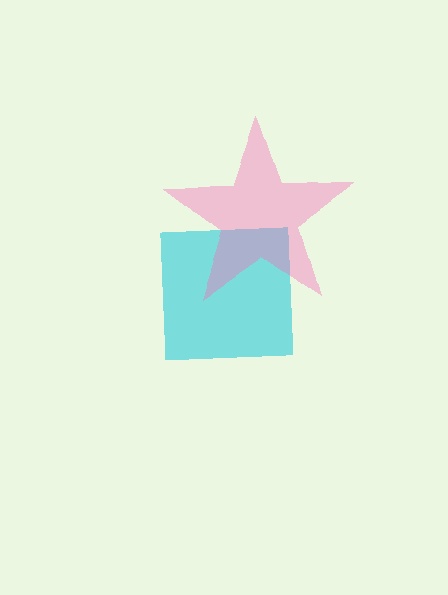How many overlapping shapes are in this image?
There are 2 overlapping shapes in the image.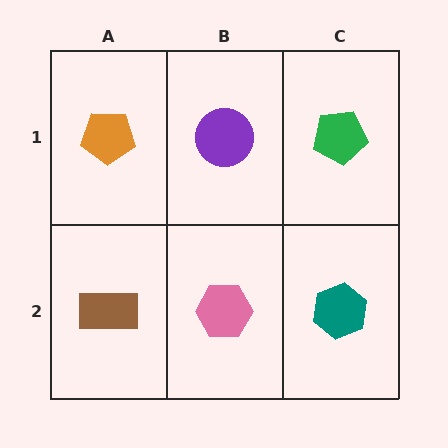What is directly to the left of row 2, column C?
A pink hexagon.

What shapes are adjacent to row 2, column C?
A green pentagon (row 1, column C), a pink hexagon (row 2, column B).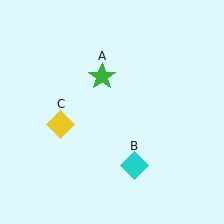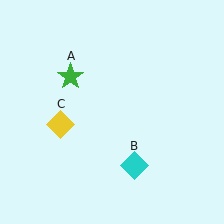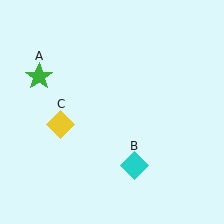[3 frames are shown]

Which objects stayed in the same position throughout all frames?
Cyan diamond (object B) and yellow diamond (object C) remained stationary.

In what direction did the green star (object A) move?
The green star (object A) moved left.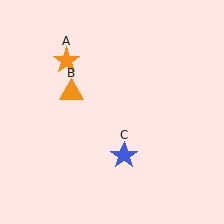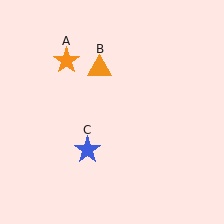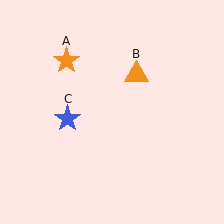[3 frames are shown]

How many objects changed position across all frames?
2 objects changed position: orange triangle (object B), blue star (object C).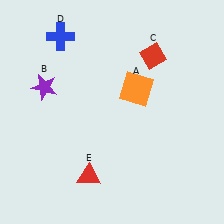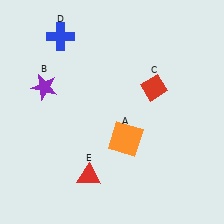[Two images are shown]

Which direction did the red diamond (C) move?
The red diamond (C) moved down.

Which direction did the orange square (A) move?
The orange square (A) moved down.